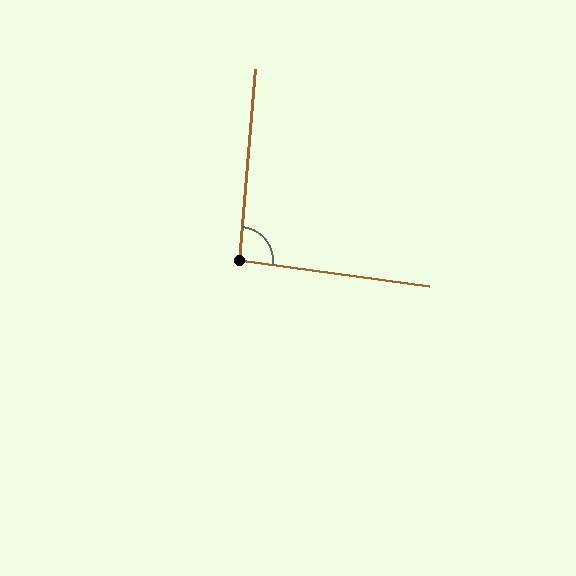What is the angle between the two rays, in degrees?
Approximately 93 degrees.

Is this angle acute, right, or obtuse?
It is approximately a right angle.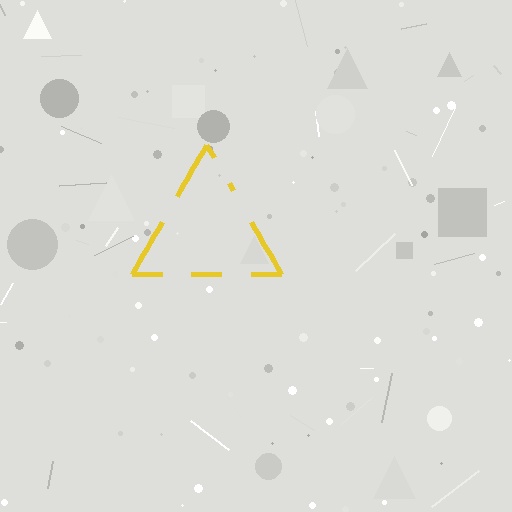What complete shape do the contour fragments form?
The contour fragments form a triangle.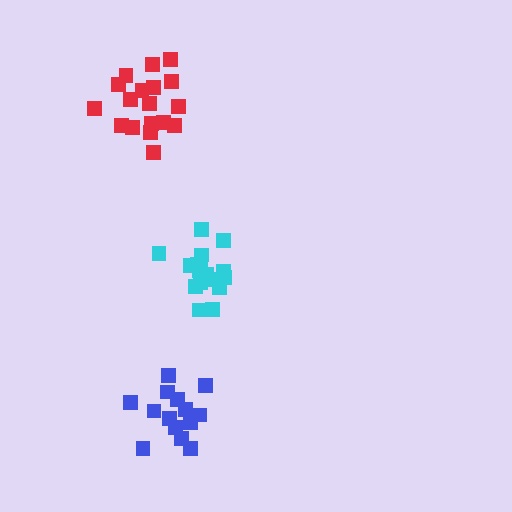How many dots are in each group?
Group 1: 17 dots, Group 2: 14 dots, Group 3: 18 dots (49 total).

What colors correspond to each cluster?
The clusters are colored: cyan, blue, red.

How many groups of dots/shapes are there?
There are 3 groups.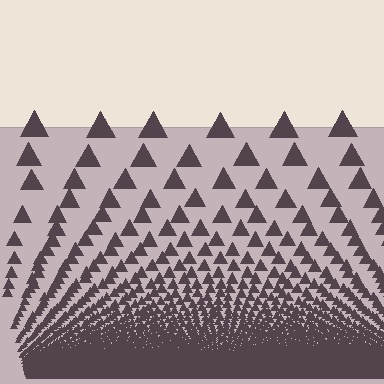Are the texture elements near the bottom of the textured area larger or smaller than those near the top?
Smaller. The gradient is inverted — elements near the bottom are smaller and denser.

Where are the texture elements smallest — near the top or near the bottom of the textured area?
Near the bottom.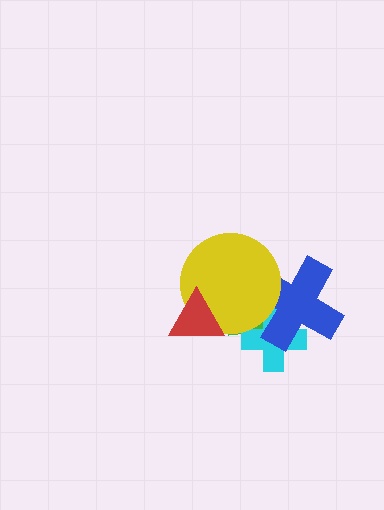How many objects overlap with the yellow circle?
4 objects overlap with the yellow circle.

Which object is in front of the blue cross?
The yellow circle is in front of the blue cross.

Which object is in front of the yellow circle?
The red triangle is in front of the yellow circle.